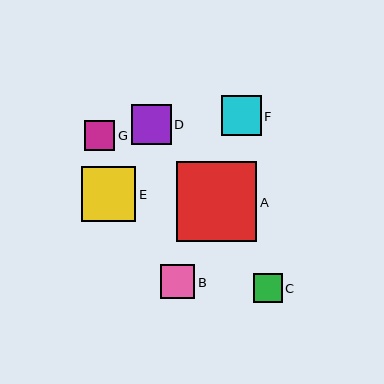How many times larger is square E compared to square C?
Square E is approximately 1.9 times the size of square C.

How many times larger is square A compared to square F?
Square A is approximately 2.0 times the size of square F.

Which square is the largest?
Square A is the largest with a size of approximately 80 pixels.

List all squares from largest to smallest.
From largest to smallest: A, E, D, F, B, G, C.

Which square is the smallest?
Square C is the smallest with a size of approximately 29 pixels.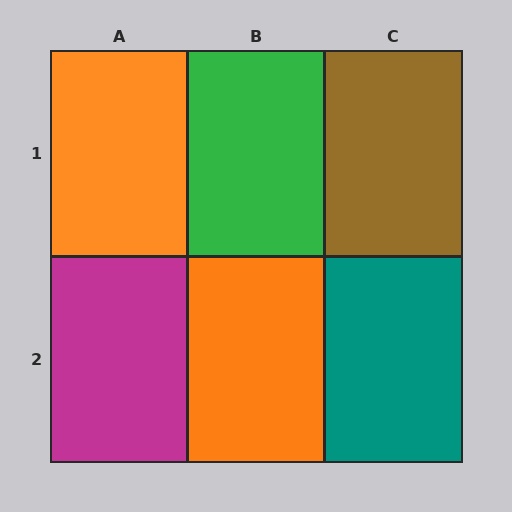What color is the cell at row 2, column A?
Magenta.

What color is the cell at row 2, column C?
Teal.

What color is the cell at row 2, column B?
Orange.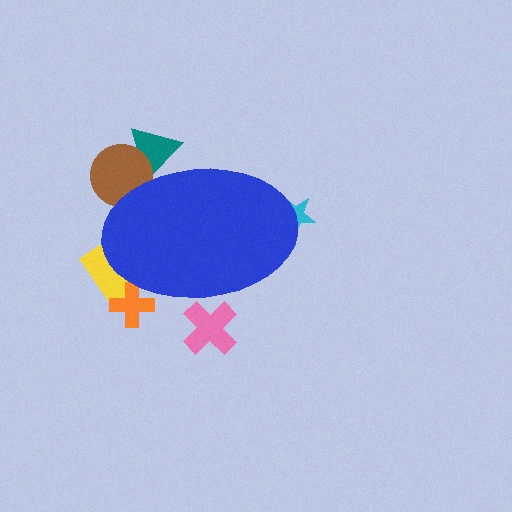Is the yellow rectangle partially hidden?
Yes, the yellow rectangle is partially hidden behind the blue ellipse.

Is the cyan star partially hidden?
Yes, the cyan star is partially hidden behind the blue ellipse.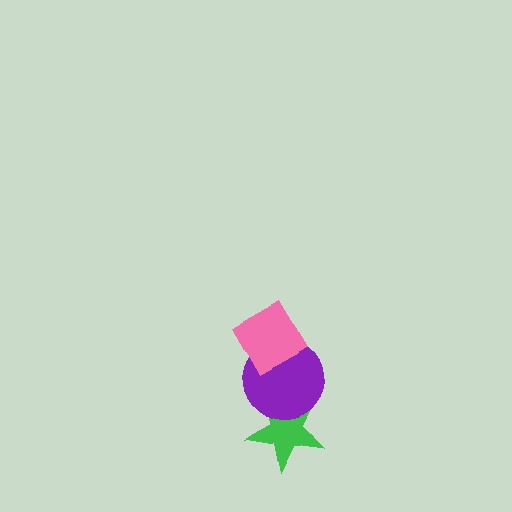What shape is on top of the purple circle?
The pink diamond is on top of the purple circle.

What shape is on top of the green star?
The purple circle is on top of the green star.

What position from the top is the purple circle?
The purple circle is 2nd from the top.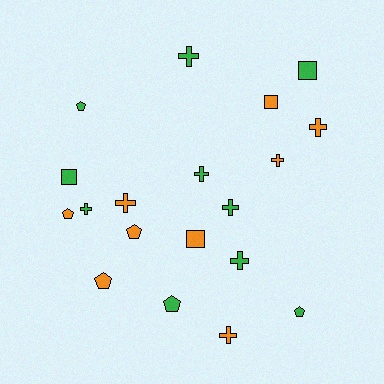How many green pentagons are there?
There are 3 green pentagons.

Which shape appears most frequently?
Cross, with 9 objects.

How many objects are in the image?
There are 19 objects.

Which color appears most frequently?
Green, with 10 objects.